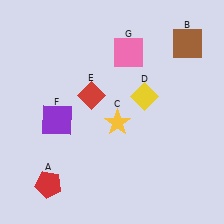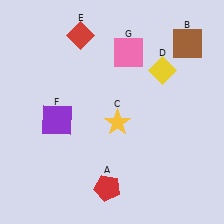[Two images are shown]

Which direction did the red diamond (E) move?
The red diamond (E) moved up.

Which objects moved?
The objects that moved are: the red pentagon (A), the yellow diamond (D), the red diamond (E).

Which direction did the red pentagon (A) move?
The red pentagon (A) moved right.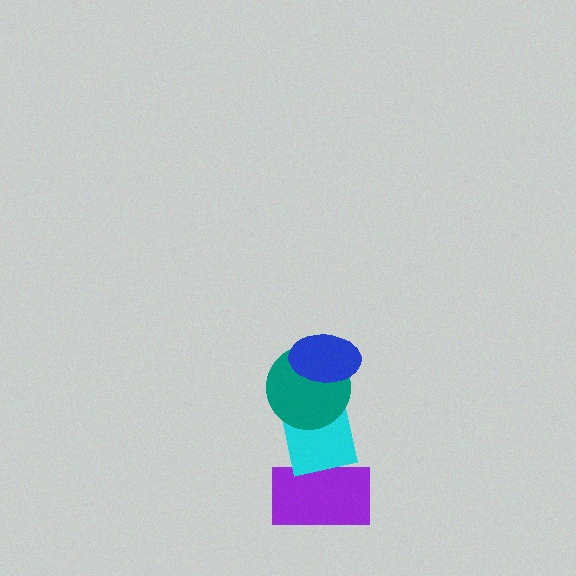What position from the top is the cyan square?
The cyan square is 3rd from the top.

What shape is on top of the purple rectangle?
The cyan square is on top of the purple rectangle.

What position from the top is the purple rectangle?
The purple rectangle is 4th from the top.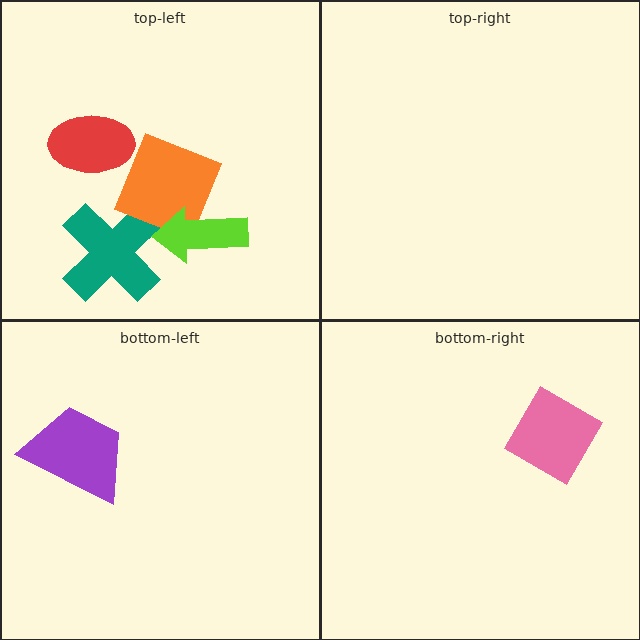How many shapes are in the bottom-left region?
1.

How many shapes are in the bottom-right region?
1.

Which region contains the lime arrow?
The top-left region.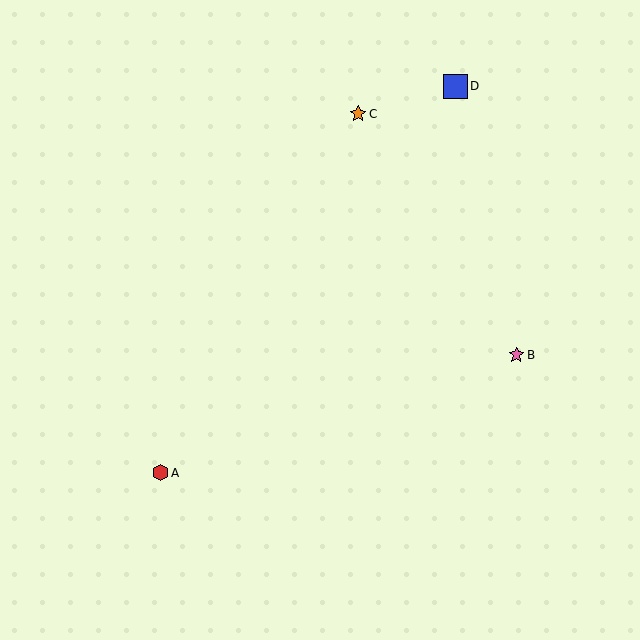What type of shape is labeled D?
Shape D is a blue square.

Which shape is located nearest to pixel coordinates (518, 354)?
The pink star (labeled B) at (516, 355) is nearest to that location.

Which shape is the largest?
The blue square (labeled D) is the largest.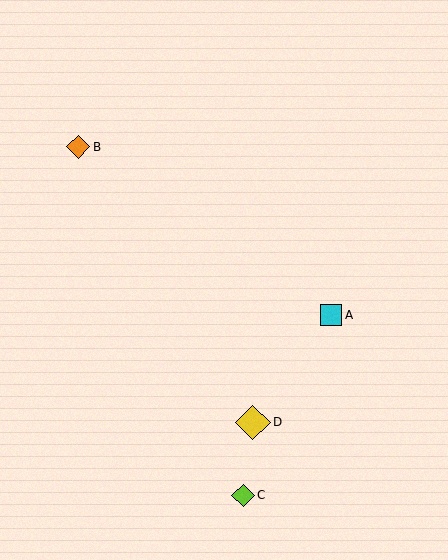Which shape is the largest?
The yellow diamond (labeled D) is the largest.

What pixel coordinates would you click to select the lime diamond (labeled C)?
Click at (243, 495) to select the lime diamond C.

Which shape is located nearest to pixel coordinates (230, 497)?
The lime diamond (labeled C) at (243, 495) is nearest to that location.